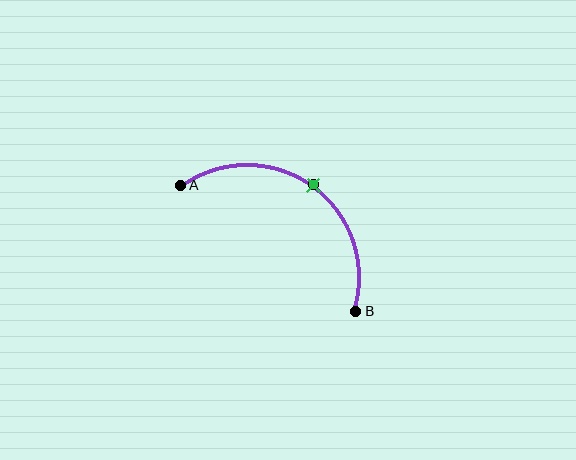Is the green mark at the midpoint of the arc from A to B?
Yes. The green mark lies on the arc at equal arc-length from both A and B — it is the arc midpoint.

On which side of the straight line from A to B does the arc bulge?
The arc bulges above and to the right of the straight line connecting A and B.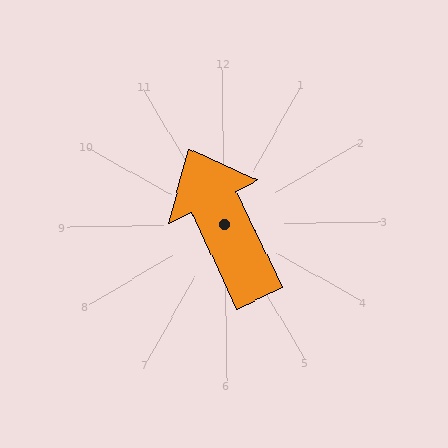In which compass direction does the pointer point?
Northwest.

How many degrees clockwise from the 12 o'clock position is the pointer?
Approximately 335 degrees.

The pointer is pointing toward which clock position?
Roughly 11 o'clock.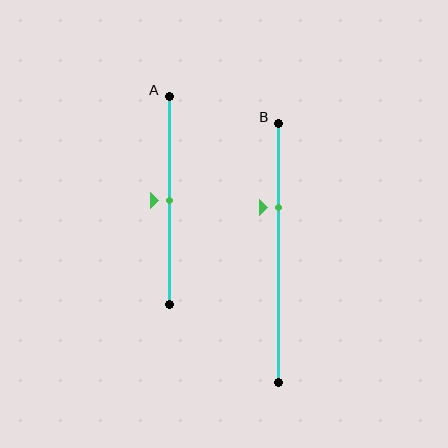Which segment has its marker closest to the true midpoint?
Segment A has its marker closest to the true midpoint.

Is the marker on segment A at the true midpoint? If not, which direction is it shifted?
Yes, the marker on segment A is at the true midpoint.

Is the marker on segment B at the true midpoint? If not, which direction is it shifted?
No, the marker on segment B is shifted upward by about 18% of the segment length.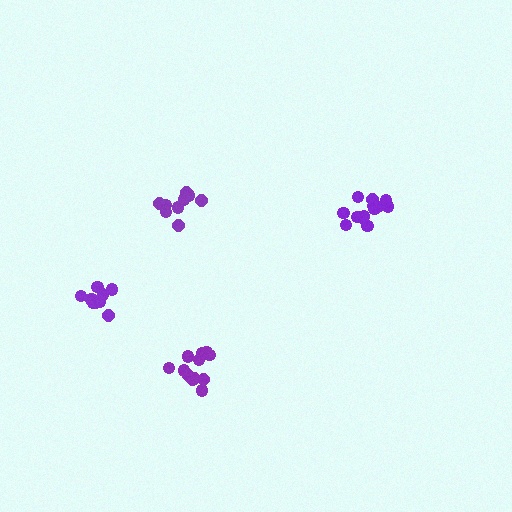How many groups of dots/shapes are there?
There are 4 groups.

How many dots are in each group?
Group 1: 9 dots, Group 2: 12 dots, Group 3: 13 dots, Group 4: 11 dots (45 total).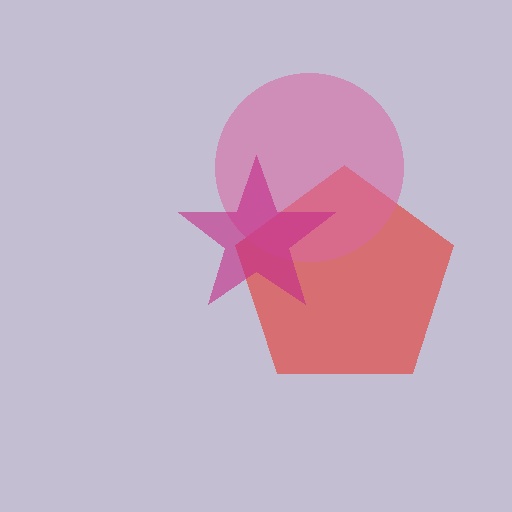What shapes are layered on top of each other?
The layered shapes are: a red pentagon, a pink circle, a magenta star.